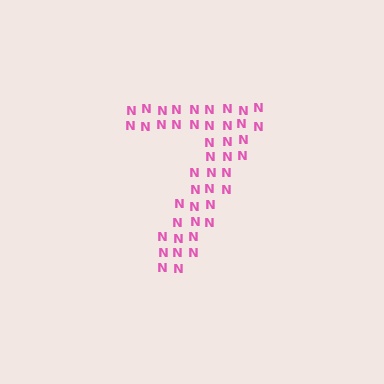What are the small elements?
The small elements are letter N's.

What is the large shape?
The large shape is the digit 7.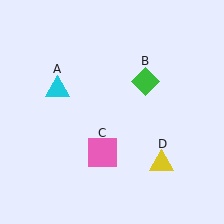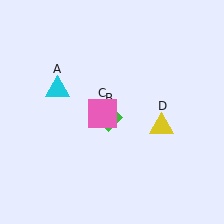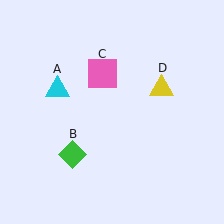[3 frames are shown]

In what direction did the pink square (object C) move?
The pink square (object C) moved up.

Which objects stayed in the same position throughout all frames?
Cyan triangle (object A) remained stationary.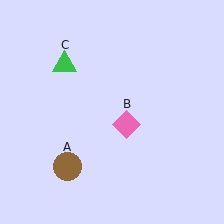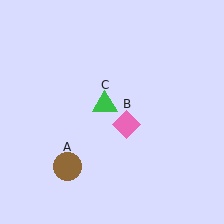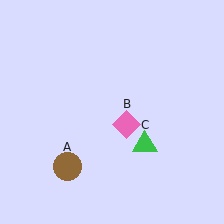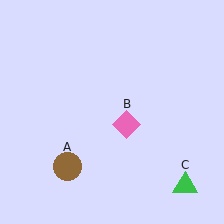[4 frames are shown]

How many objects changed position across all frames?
1 object changed position: green triangle (object C).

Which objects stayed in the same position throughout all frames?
Brown circle (object A) and pink diamond (object B) remained stationary.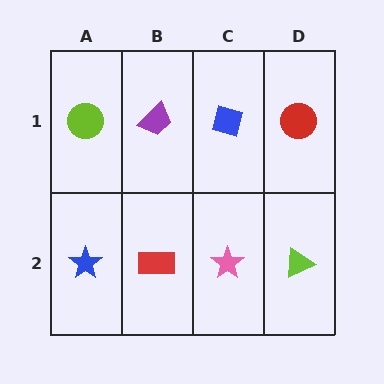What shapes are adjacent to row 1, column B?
A red rectangle (row 2, column B), a lime circle (row 1, column A), a blue diamond (row 1, column C).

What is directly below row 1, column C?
A pink star.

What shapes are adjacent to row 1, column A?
A blue star (row 2, column A), a purple trapezoid (row 1, column B).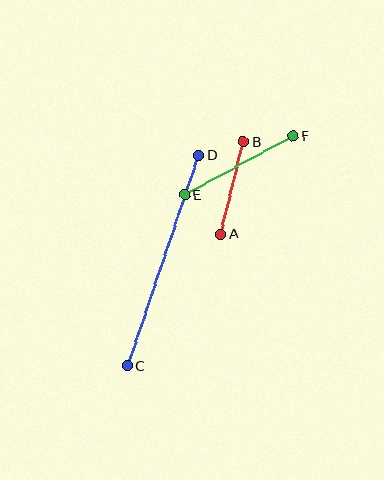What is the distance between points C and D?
The distance is approximately 222 pixels.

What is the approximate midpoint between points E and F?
The midpoint is at approximately (239, 165) pixels.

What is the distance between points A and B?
The distance is approximately 96 pixels.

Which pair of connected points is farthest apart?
Points C and D are farthest apart.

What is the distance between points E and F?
The distance is approximately 123 pixels.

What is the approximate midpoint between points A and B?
The midpoint is at approximately (232, 188) pixels.